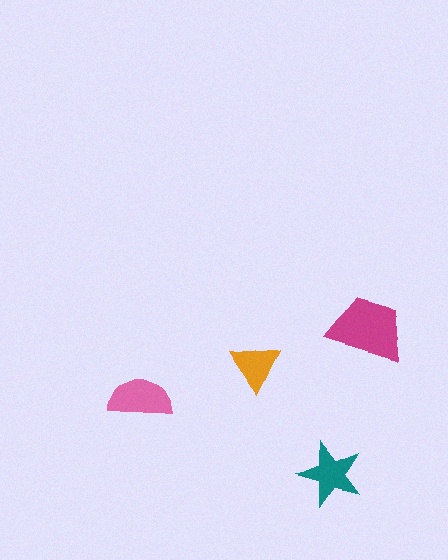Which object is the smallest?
The orange triangle.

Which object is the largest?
The magenta trapezoid.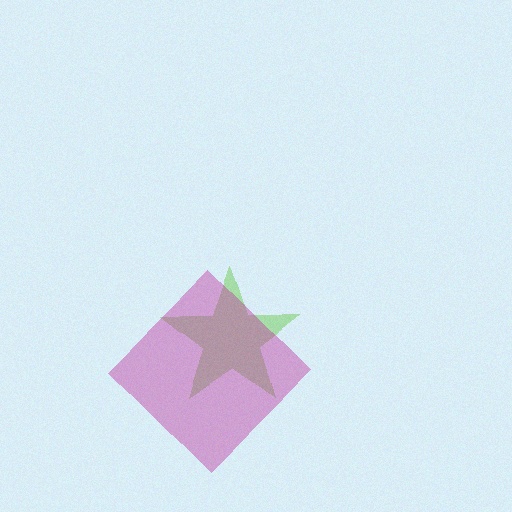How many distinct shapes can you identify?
There are 2 distinct shapes: a lime star, a magenta diamond.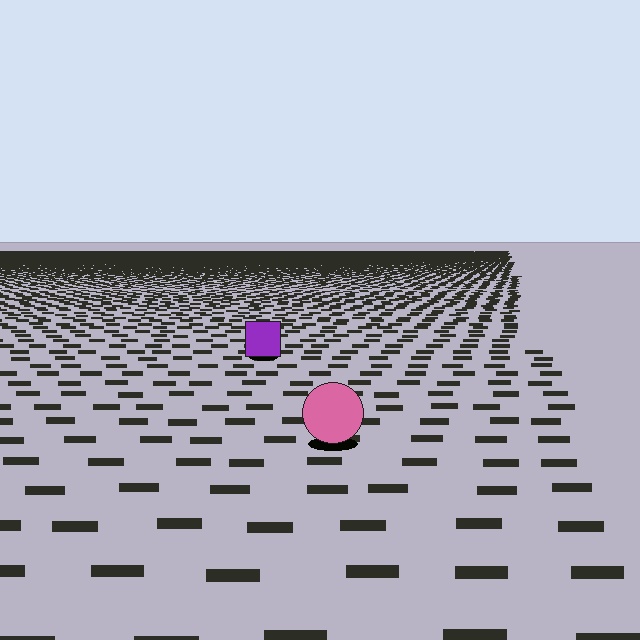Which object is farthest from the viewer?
The purple square is farthest from the viewer. It appears smaller and the ground texture around it is denser.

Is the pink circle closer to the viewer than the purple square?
Yes. The pink circle is closer — you can tell from the texture gradient: the ground texture is coarser near it.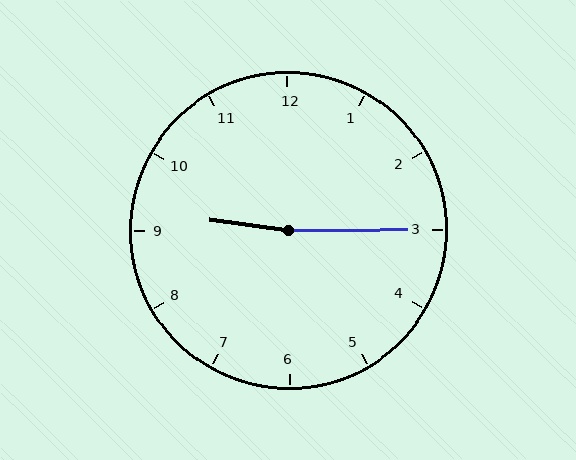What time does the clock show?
9:15.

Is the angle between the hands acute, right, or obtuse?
It is obtuse.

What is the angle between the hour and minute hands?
Approximately 172 degrees.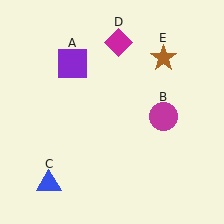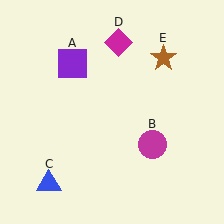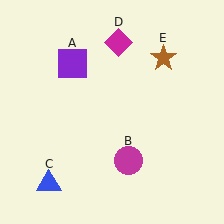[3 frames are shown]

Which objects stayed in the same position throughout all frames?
Purple square (object A) and blue triangle (object C) and magenta diamond (object D) and brown star (object E) remained stationary.